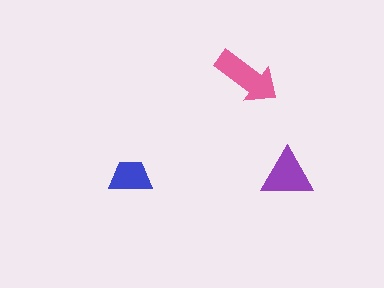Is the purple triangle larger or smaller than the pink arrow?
Smaller.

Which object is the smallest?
The blue trapezoid.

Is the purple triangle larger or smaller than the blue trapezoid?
Larger.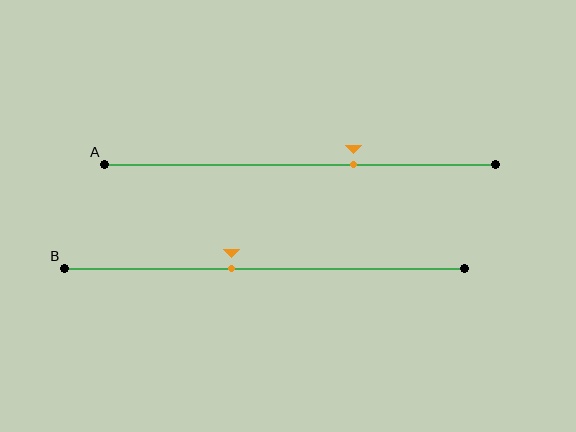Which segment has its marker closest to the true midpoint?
Segment B has its marker closest to the true midpoint.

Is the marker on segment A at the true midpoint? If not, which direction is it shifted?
No, the marker on segment A is shifted to the right by about 14% of the segment length.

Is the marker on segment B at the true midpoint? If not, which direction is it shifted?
No, the marker on segment B is shifted to the left by about 8% of the segment length.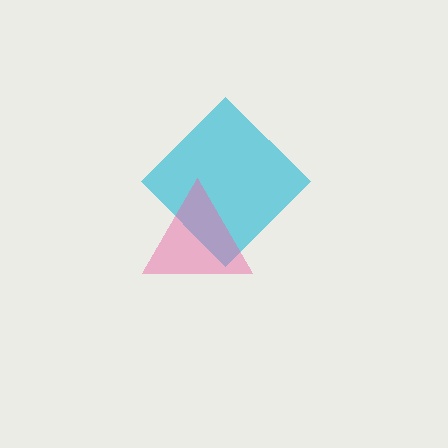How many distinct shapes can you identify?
There are 2 distinct shapes: a cyan diamond, a pink triangle.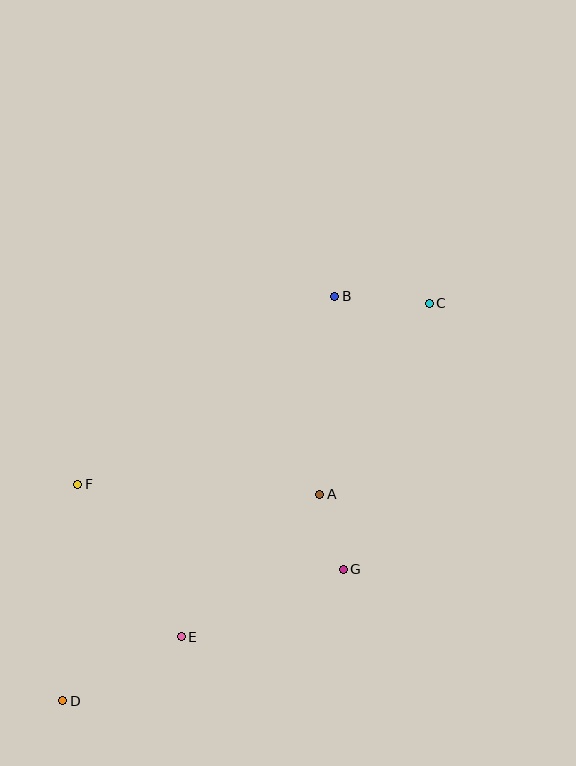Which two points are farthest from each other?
Points C and D are farthest from each other.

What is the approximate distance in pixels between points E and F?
The distance between E and F is approximately 184 pixels.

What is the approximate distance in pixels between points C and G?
The distance between C and G is approximately 280 pixels.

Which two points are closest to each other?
Points A and G are closest to each other.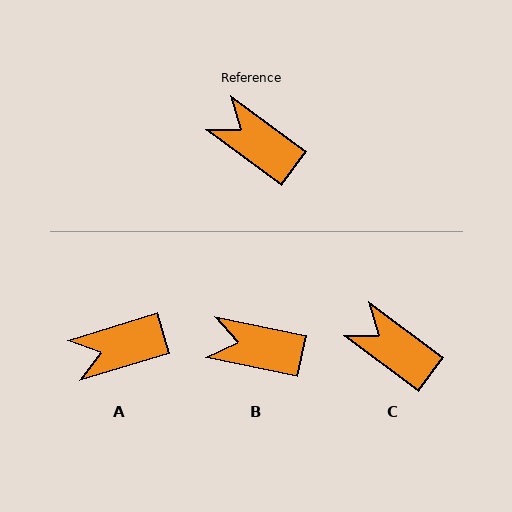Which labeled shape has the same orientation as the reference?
C.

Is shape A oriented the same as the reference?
No, it is off by about 53 degrees.